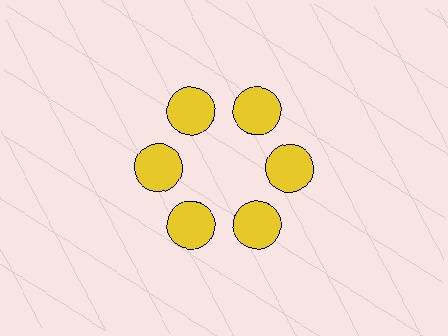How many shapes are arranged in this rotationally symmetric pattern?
There are 6 shapes, arranged in 6 groups of 1.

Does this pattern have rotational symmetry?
Yes, this pattern has 6-fold rotational symmetry. It looks the same after rotating 60 degrees around the center.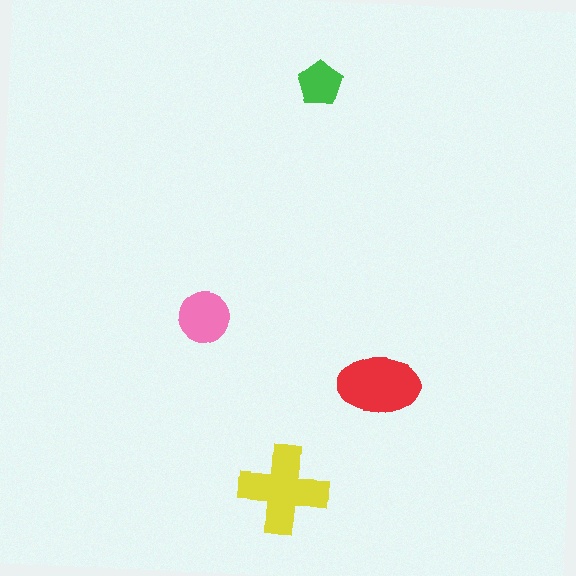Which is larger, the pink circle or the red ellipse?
The red ellipse.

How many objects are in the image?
There are 4 objects in the image.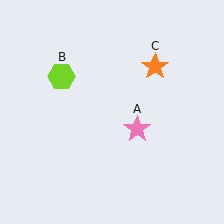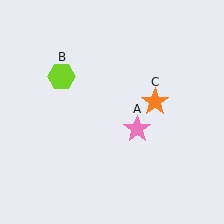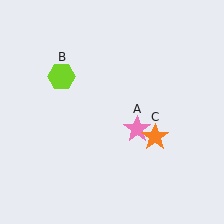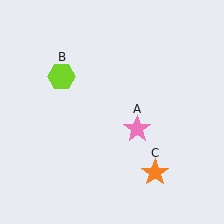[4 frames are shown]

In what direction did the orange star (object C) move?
The orange star (object C) moved down.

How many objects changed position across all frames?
1 object changed position: orange star (object C).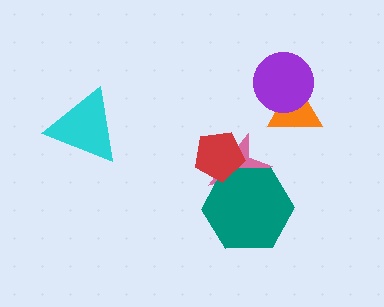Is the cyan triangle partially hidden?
No, no other shape covers it.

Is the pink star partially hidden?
Yes, it is partially covered by another shape.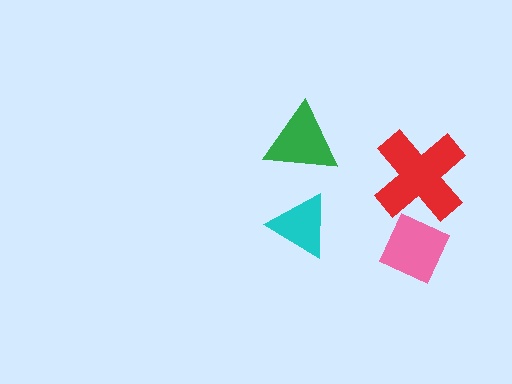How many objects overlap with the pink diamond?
1 object overlaps with the pink diamond.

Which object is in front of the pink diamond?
The red cross is in front of the pink diamond.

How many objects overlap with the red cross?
1 object overlaps with the red cross.